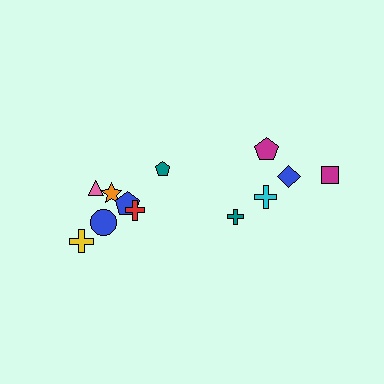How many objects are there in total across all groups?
There are 12 objects.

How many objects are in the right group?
There are 5 objects.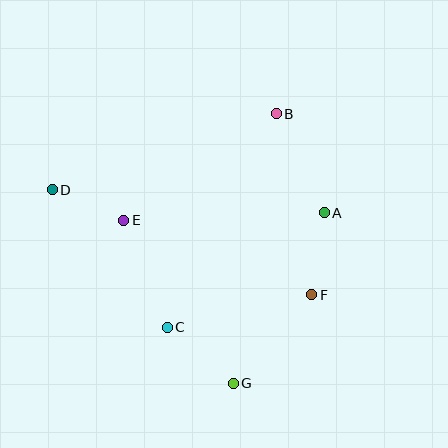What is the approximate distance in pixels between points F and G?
The distance between F and G is approximately 119 pixels.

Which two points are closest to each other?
Points D and E are closest to each other.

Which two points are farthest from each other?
Points D and F are farthest from each other.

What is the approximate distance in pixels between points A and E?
The distance between A and E is approximately 201 pixels.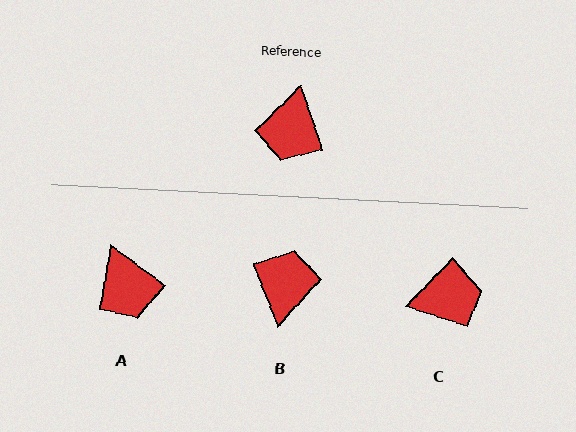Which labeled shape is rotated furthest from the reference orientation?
B, about 176 degrees away.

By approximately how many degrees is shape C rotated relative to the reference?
Approximately 118 degrees counter-clockwise.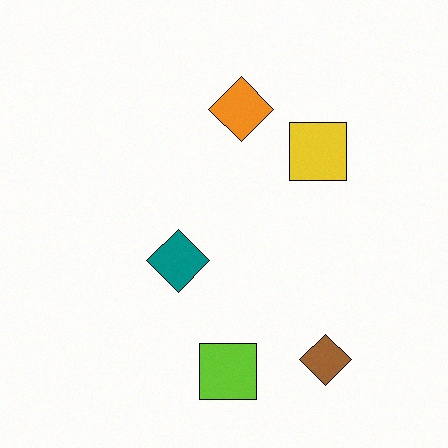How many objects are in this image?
There are 5 objects.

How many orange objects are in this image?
There is 1 orange object.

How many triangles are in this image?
There are no triangles.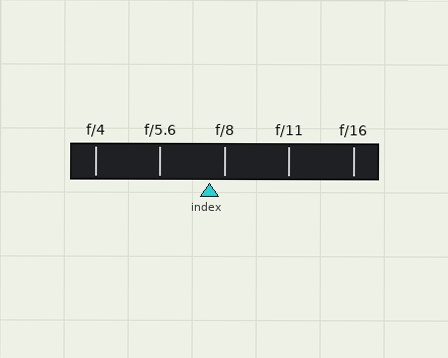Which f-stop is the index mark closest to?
The index mark is closest to f/8.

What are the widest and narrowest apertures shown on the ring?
The widest aperture shown is f/4 and the narrowest is f/16.